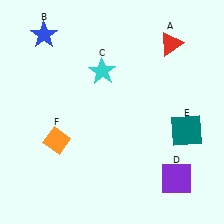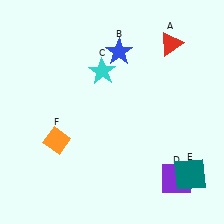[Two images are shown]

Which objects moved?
The objects that moved are: the blue star (B), the teal square (E).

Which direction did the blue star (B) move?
The blue star (B) moved right.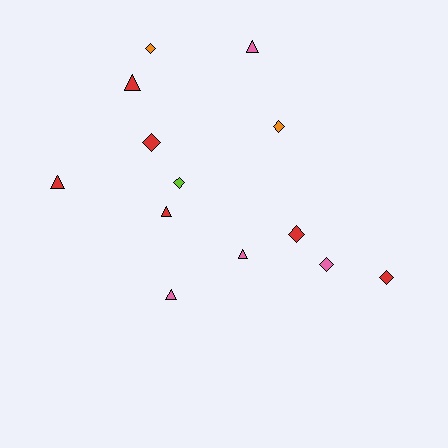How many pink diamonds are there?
There is 1 pink diamond.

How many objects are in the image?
There are 13 objects.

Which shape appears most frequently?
Diamond, with 7 objects.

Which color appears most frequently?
Red, with 6 objects.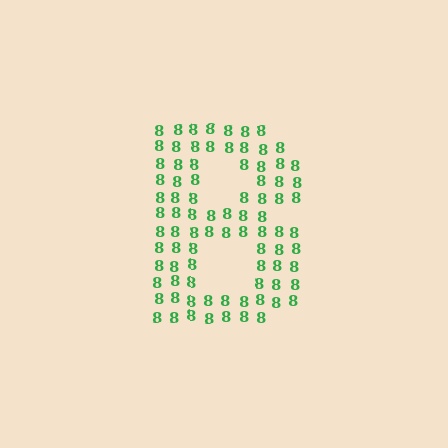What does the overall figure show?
The overall figure shows the letter B.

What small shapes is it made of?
It is made of small digit 8's.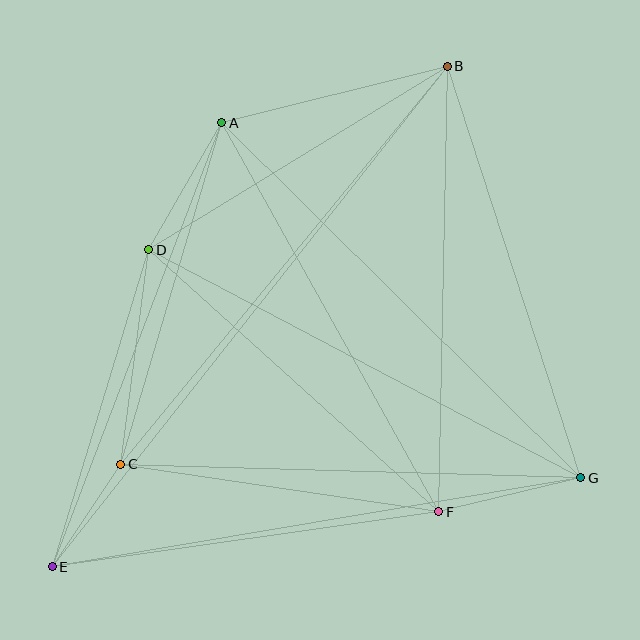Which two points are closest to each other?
Points C and E are closest to each other.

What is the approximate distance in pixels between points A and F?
The distance between A and F is approximately 445 pixels.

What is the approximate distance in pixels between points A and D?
The distance between A and D is approximately 147 pixels.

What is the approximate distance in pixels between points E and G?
The distance between E and G is approximately 536 pixels.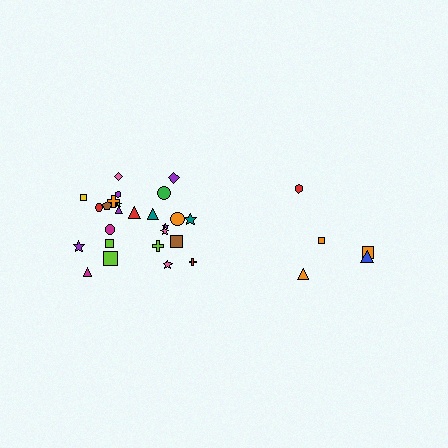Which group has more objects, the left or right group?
The left group.